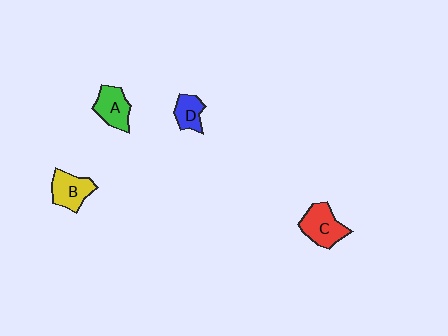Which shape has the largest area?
Shape C (red).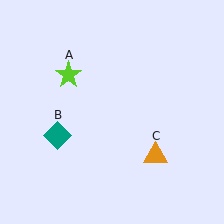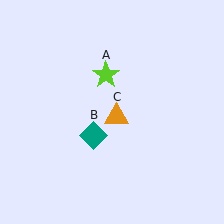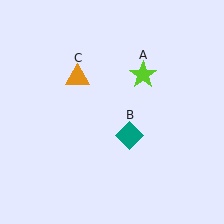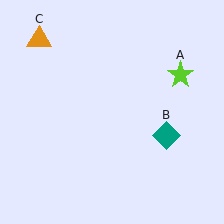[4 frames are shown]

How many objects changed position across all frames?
3 objects changed position: lime star (object A), teal diamond (object B), orange triangle (object C).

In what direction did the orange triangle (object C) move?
The orange triangle (object C) moved up and to the left.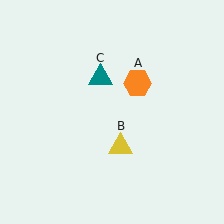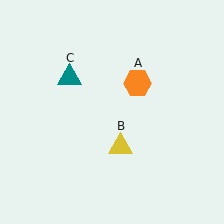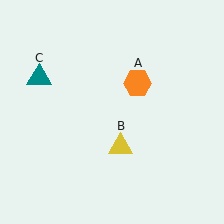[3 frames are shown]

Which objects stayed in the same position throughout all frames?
Orange hexagon (object A) and yellow triangle (object B) remained stationary.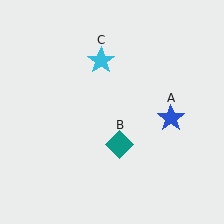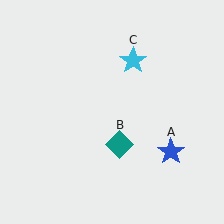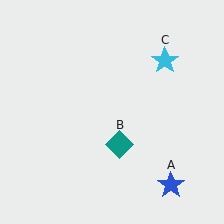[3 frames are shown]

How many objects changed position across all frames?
2 objects changed position: blue star (object A), cyan star (object C).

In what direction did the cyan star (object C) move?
The cyan star (object C) moved right.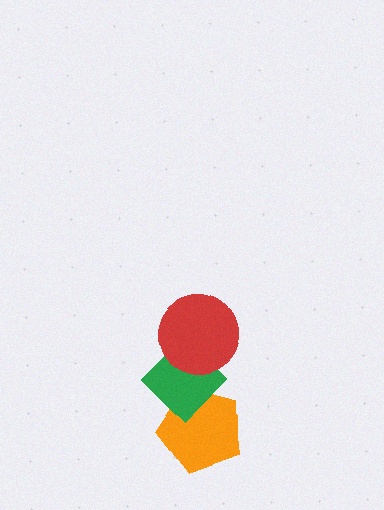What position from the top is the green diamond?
The green diamond is 2nd from the top.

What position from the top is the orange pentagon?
The orange pentagon is 3rd from the top.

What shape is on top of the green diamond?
The red circle is on top of the green diamond.